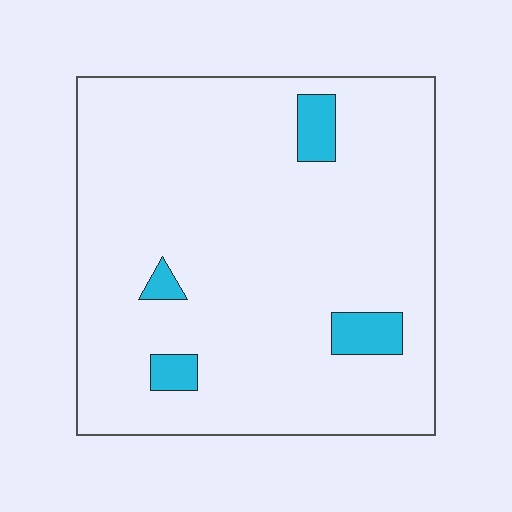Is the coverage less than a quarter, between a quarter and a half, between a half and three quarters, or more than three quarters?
Less than a quarter.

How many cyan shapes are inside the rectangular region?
4.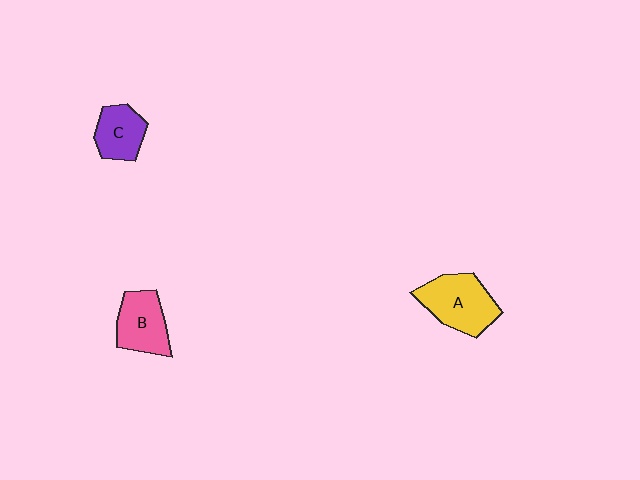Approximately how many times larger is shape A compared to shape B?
Approximately 1.3 times.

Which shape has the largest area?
Shape A (yellow).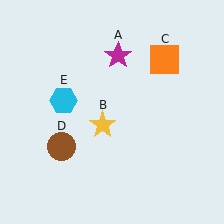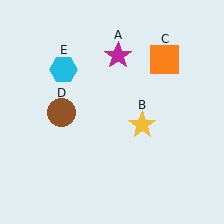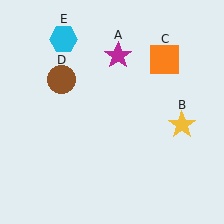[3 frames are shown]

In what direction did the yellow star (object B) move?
The yellow star (object B) moved right.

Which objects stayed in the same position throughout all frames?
Magenta star (object A) and orange square (object C) remained stationary.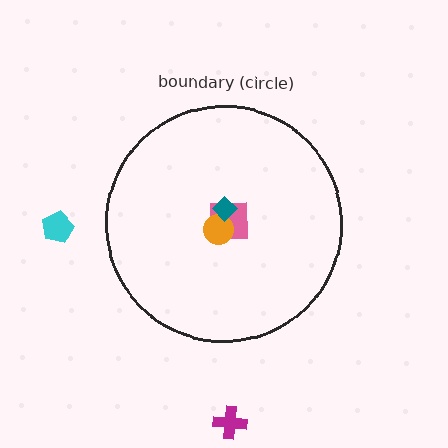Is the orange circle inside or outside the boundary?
Inside.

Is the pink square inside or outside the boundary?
Inside.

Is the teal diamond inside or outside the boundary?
Inside.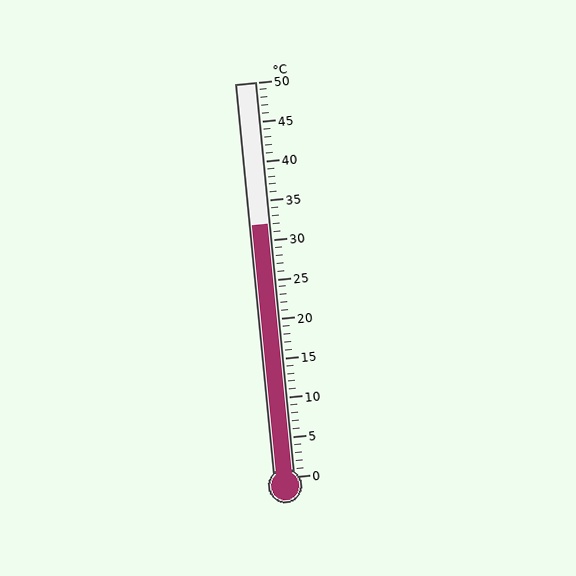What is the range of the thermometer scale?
The thermometer scale ranges from 0°C to 50°C.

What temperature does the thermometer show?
The thermometer shows approximately 32°C.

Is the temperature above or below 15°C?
The temperature is above 15°C.